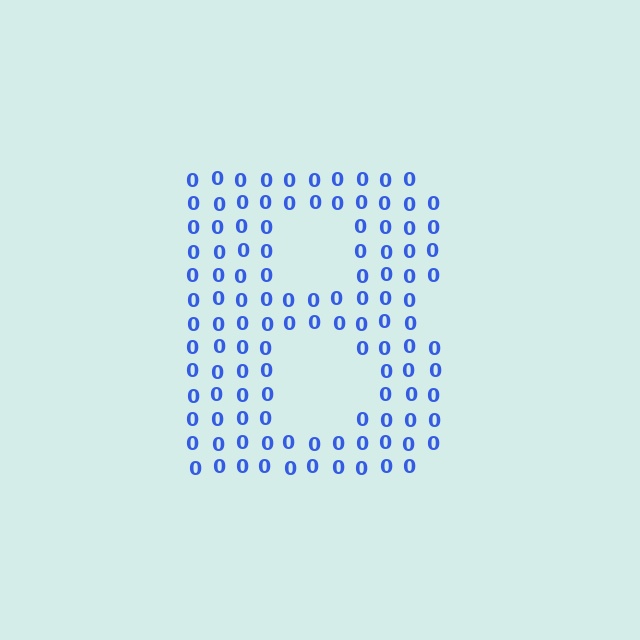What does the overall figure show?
The overall figure shows the letter B.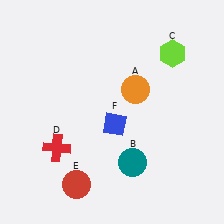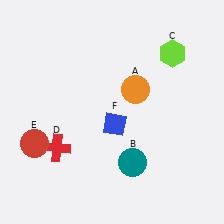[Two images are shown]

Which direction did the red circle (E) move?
The red circle (E) moved left.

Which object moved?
The red circle (E) moved left.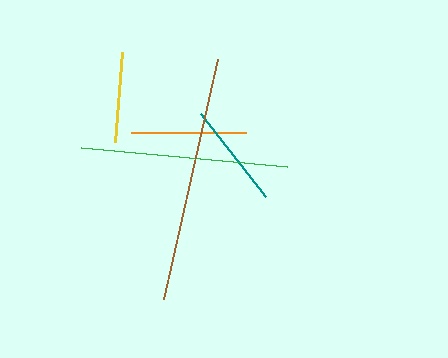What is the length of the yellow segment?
The yellow segment is approximately 91 pixels long.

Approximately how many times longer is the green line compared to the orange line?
The green line is approximately 1.8 times the length of the orange line.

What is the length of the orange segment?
The orange segment is approximately 116 pixels long.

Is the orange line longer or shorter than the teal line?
The orange line is longer than the teal line.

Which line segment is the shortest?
The yellow line is the shortest at approximately 91 pixels.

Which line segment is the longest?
The brown line is the longest at approximately 246 pixels.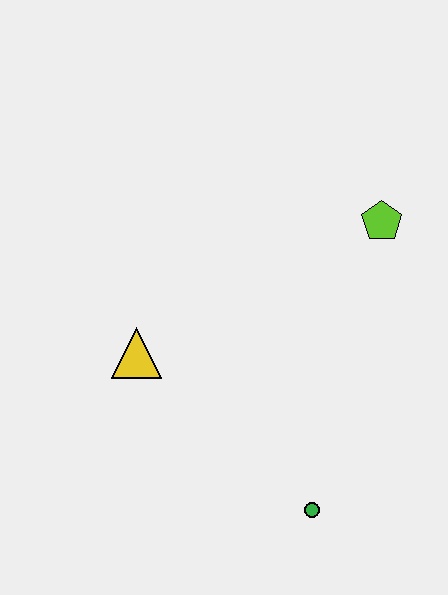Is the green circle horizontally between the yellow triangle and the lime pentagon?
Yes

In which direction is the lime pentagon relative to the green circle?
The lime pentagon is above the green circle.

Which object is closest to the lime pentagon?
The yellow triangle is closest to the lime pentagon.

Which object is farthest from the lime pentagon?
The green circle is farthest from the lime pentagon.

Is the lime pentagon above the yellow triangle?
Yes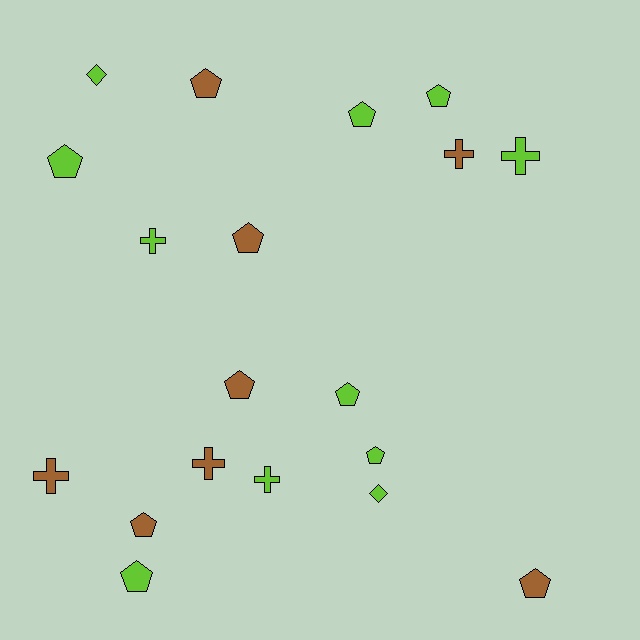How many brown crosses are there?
There are 3 brown crosses.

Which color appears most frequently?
Lime, with 11 objects.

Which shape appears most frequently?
Pentagon, with 11 objects.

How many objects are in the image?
There are 19 objects.